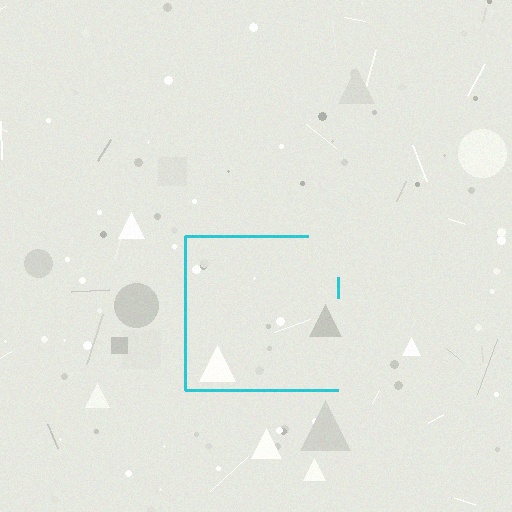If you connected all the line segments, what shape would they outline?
They would outline a square.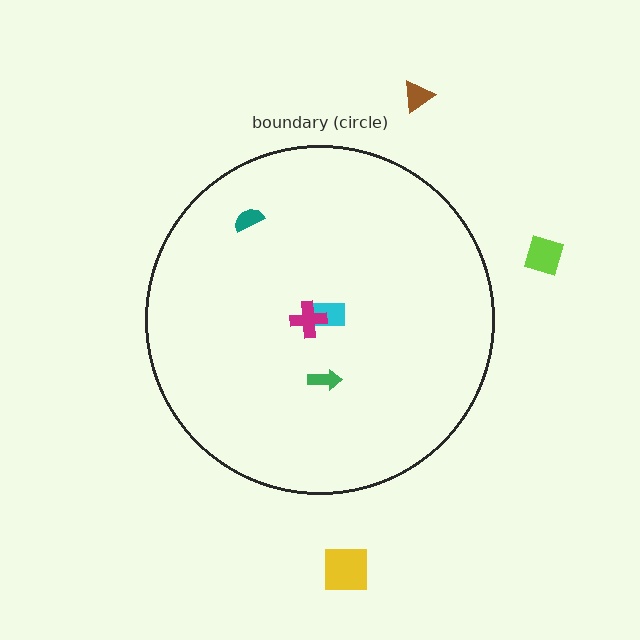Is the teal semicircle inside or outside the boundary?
Inside.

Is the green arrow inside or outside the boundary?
Inside.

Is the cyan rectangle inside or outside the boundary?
Inside.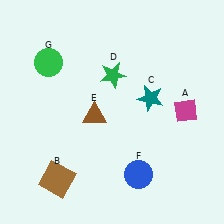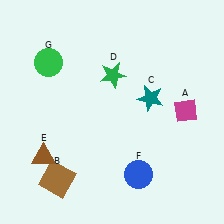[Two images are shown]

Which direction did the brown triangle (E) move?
The brown triangle (E) moved left.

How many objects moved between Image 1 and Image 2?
1 object moved between the two images.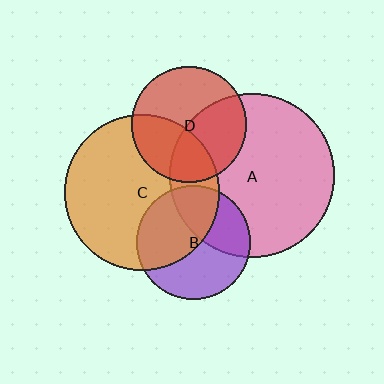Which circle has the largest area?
Circle A (pink).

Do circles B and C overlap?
Yes.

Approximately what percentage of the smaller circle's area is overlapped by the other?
Approximately 50%.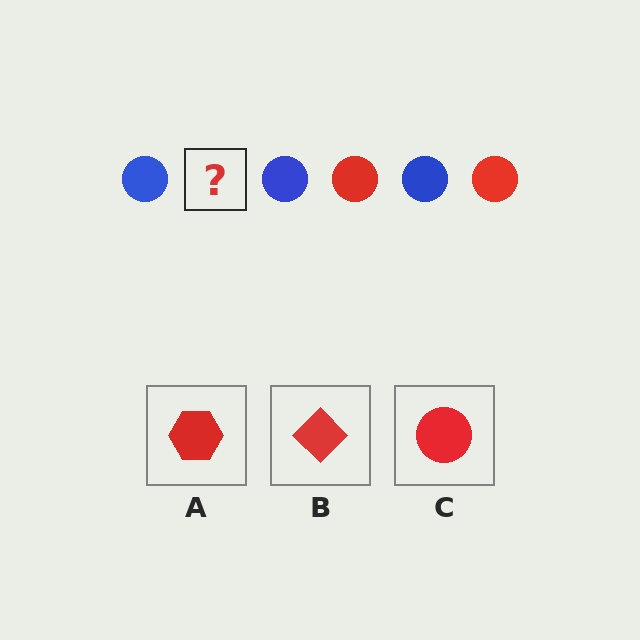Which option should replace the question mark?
Option C.